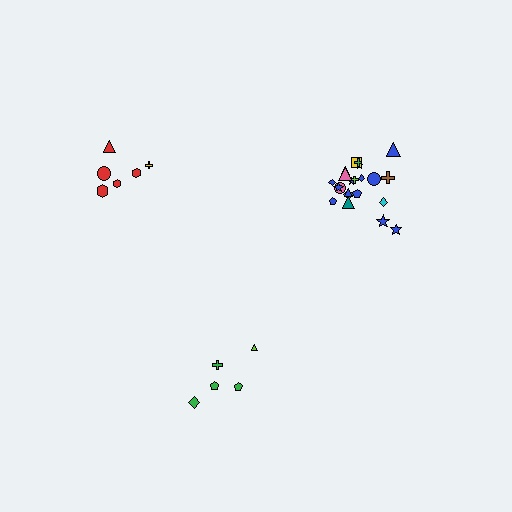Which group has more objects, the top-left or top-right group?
The top-right group.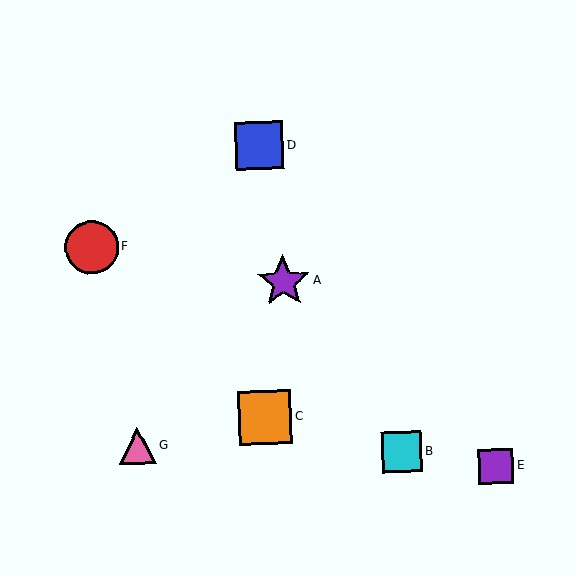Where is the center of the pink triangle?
The center of the pink triangle is at (138, 446).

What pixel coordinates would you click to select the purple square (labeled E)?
Click at (496, 466) to select the purple square E.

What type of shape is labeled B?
Shape B is a cyan square.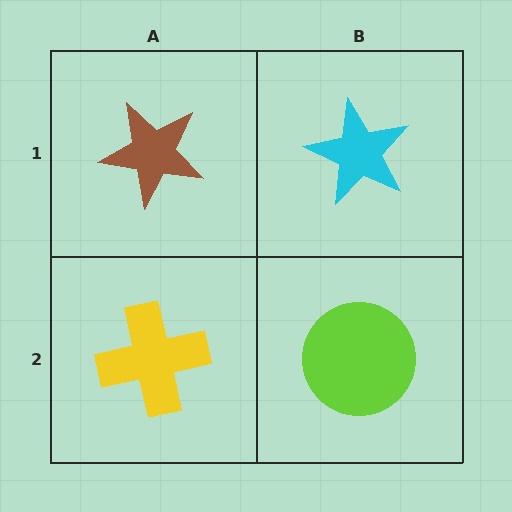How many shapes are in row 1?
2 shapes.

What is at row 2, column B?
A lime circle.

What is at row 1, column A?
A brown star.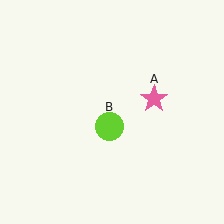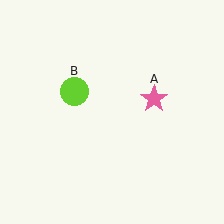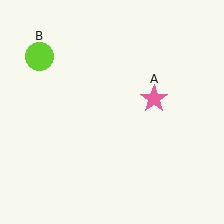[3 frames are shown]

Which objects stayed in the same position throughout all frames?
Pink star (object A) remained stationary.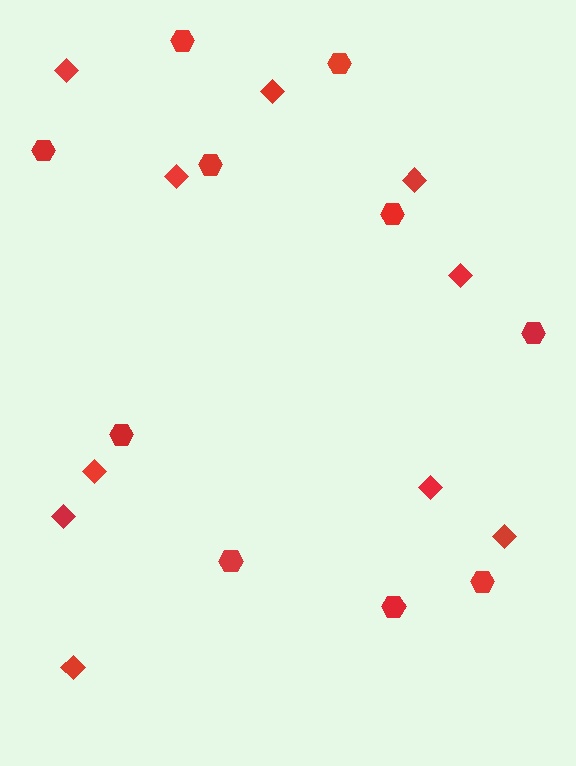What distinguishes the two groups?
There are 2 groups: one group of hexagons (10) and one group of diamonds (10).